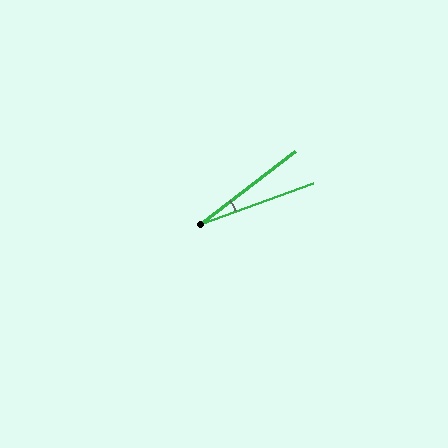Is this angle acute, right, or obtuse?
It is acute.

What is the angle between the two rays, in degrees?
Approximately 18 degrees.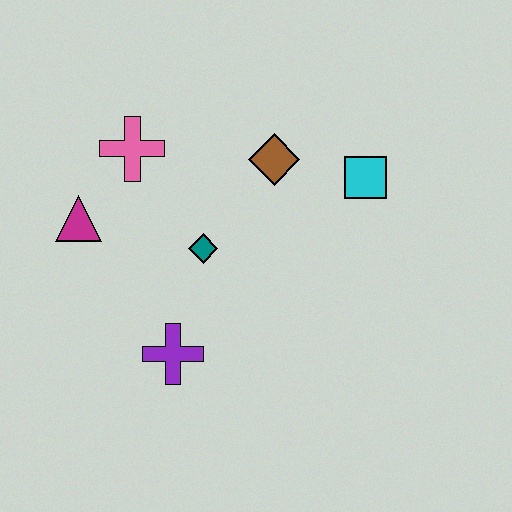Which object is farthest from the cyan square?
The magenta triangle is farthest from the cyan square.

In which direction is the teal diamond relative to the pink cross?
The teal diamond is below the pink cross.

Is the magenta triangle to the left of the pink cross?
Yes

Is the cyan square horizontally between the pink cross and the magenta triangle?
No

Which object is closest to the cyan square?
The brown diamond is closest to the cyan square.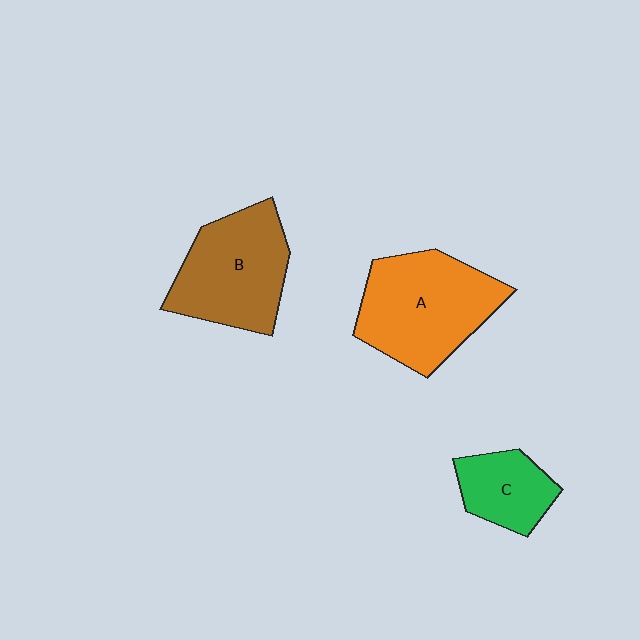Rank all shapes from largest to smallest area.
From largest to smallest: A (orange), B (brown), C (green).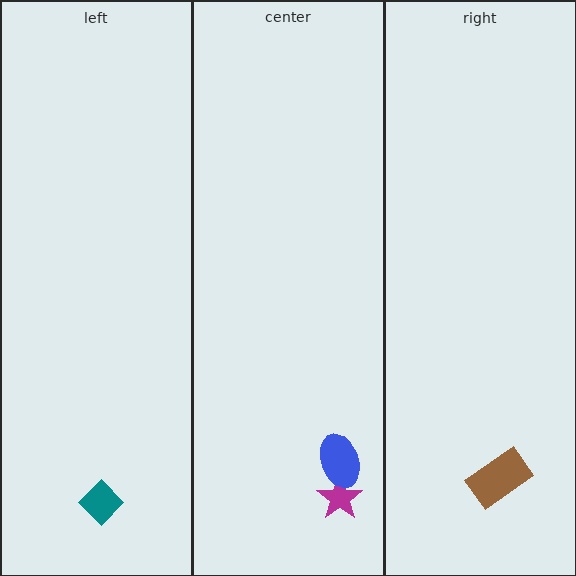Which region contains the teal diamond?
The left region.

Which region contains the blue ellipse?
The center region.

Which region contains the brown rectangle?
The right region.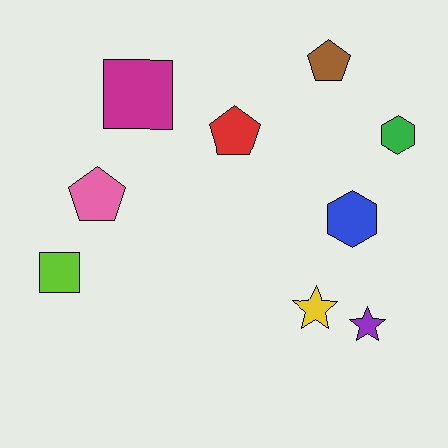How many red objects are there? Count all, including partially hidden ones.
There is 1 red object.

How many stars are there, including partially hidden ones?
There are 2 stars.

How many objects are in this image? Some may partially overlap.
There are 9 objects.